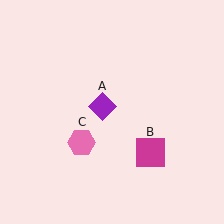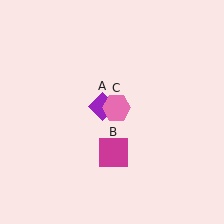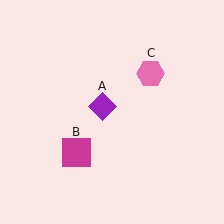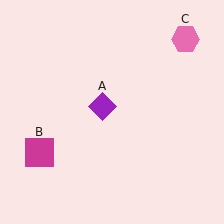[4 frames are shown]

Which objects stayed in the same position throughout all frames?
Purple diamond (object A) remained stationary.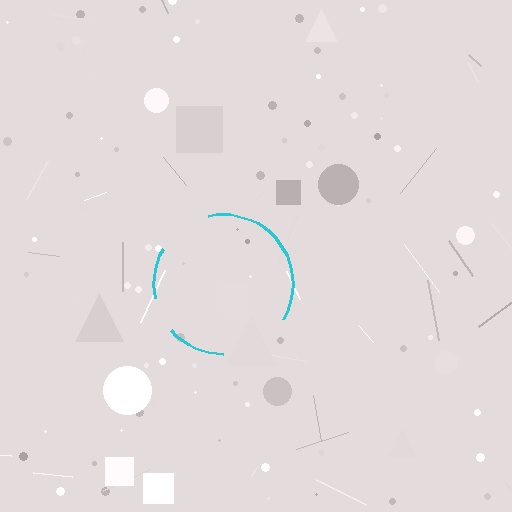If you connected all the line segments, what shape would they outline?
They would outline a circle.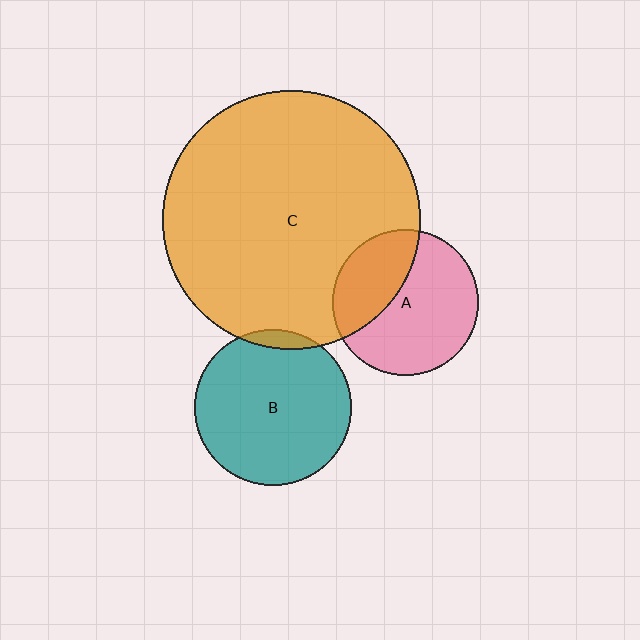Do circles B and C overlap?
Yes.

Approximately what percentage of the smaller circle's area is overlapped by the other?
Approximately 5%.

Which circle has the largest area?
Circle C (orange).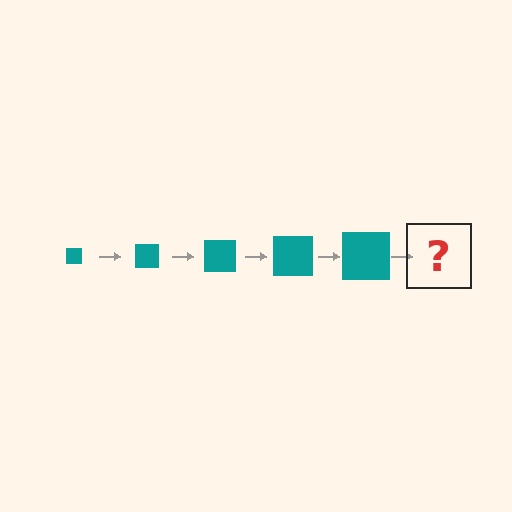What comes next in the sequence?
The next element should be a teal square, larger than the previous one.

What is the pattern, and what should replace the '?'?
The pattern is that the square gets progressively larger each step. The '?' should be a teal square, larger than the previous one.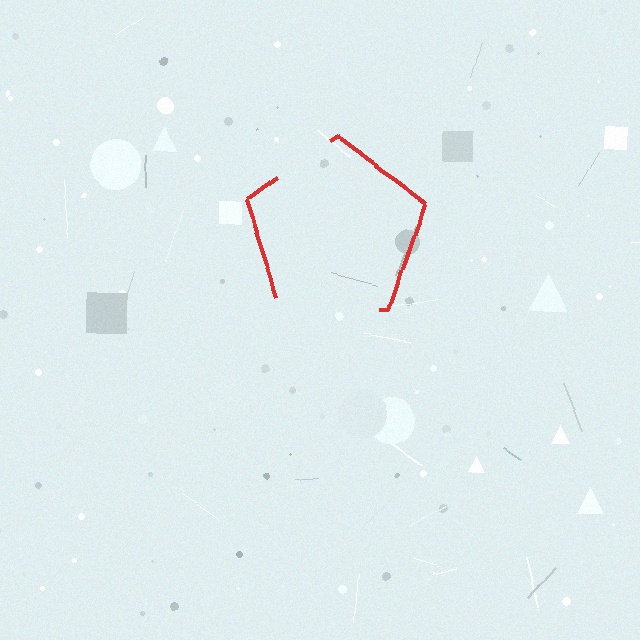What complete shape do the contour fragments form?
The contour fragments form a pentagon.